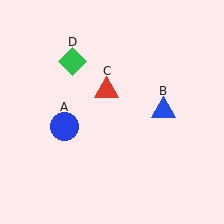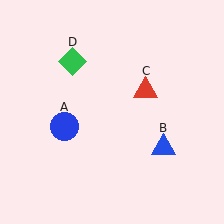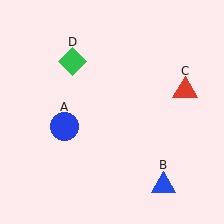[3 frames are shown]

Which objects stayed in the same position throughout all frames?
Blue circle (object A) and green diamond (object D) remained stationary.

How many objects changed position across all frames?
2 objects changed position: blue triangle (object B), red triangle (object C).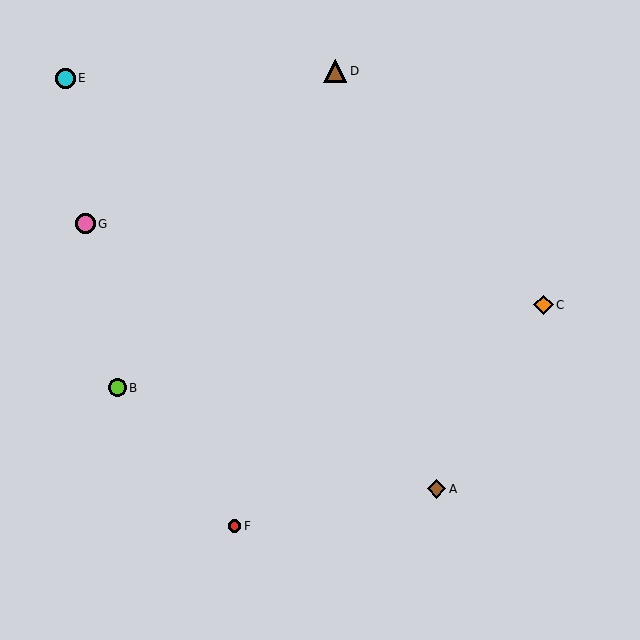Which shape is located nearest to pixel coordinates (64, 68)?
The cyan circle (labeled E) at (65, 78) is nearest to that location.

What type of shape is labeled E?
Shape E is a cyan circle.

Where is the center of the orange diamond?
The center of the orange diamond is at (543, 305).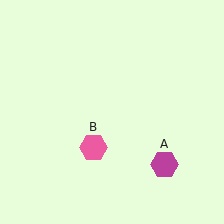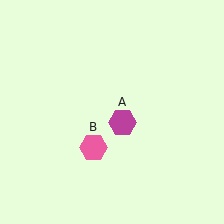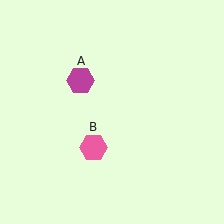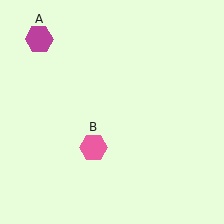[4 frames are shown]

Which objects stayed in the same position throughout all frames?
Pink hexagon (object B) remained stationary.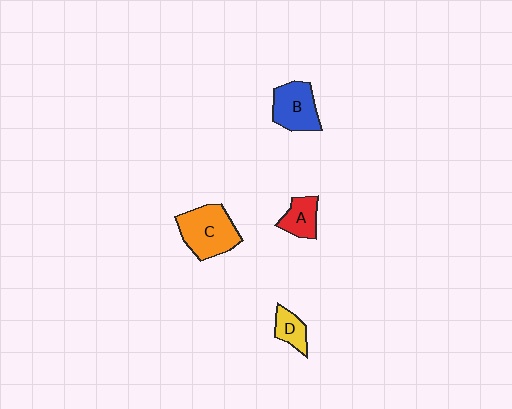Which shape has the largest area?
Shape C (orange).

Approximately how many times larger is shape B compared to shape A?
Approximately 1.5 times.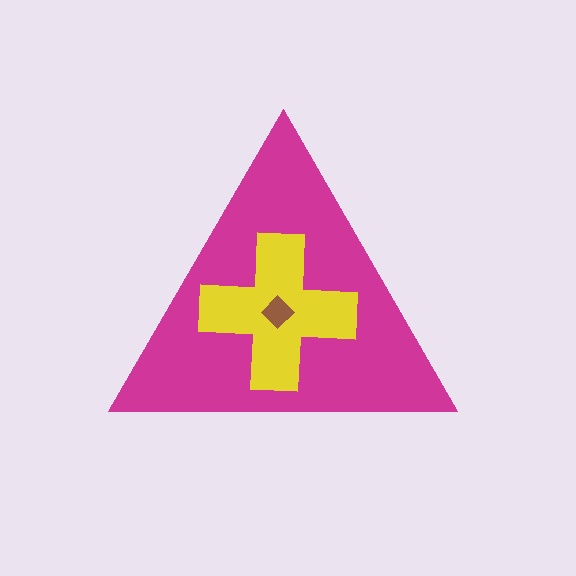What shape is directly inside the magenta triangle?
The yellow cross.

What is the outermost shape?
The magenta triangle.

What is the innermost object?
The brown diamond.